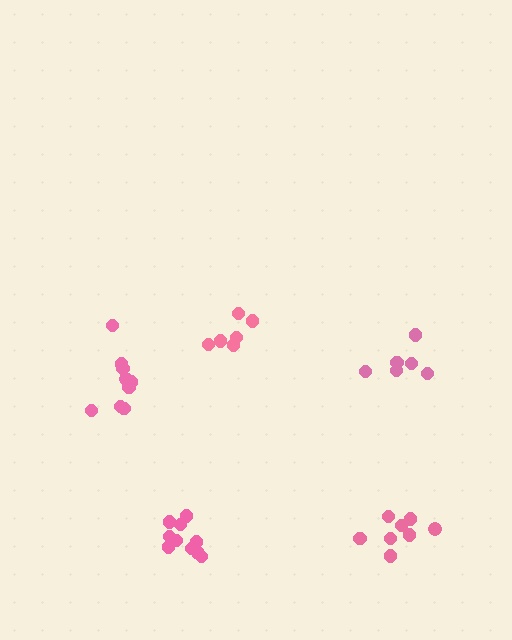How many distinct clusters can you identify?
There are 5 distinct clusters.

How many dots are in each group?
Group 1: 6 dots, Group 2: 10 dots, Group 3: 6 dots, Group 4: 9 dots, Group 5: 8 dots (39 total).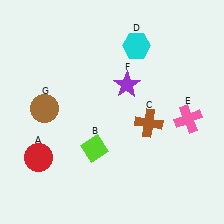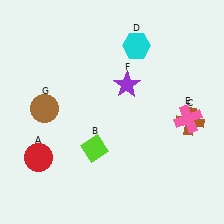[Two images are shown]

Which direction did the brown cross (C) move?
The brown cross (C) moved right.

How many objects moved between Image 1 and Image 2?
1 object moved between the two images.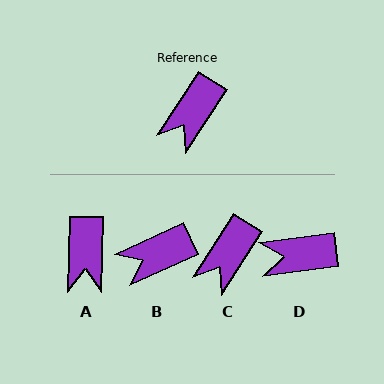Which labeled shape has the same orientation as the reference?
C.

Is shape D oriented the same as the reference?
No, it is off by about 50 degrees.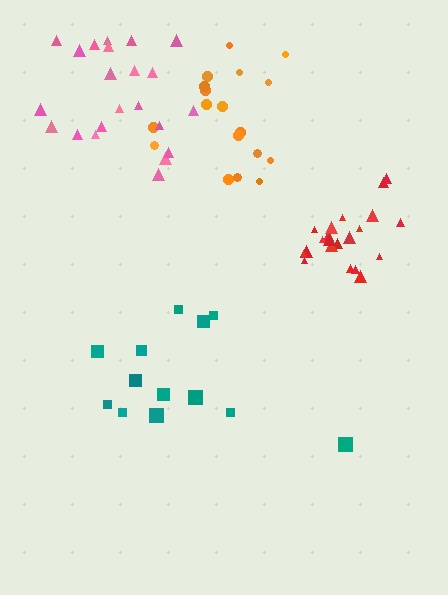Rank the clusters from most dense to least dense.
red, orange, pink, teal.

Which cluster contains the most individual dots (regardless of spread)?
Pink (22).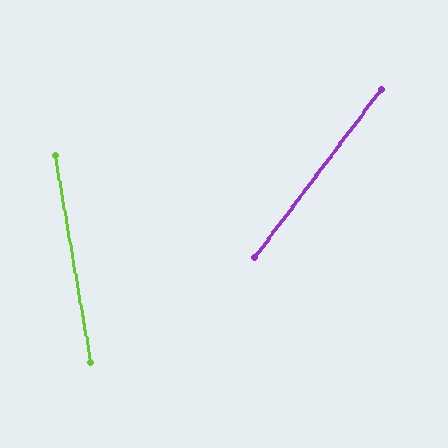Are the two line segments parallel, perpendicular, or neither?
Neither parallel nor perpendicular — they differ by about 47°.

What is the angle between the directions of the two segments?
Approximately 47 degrees.